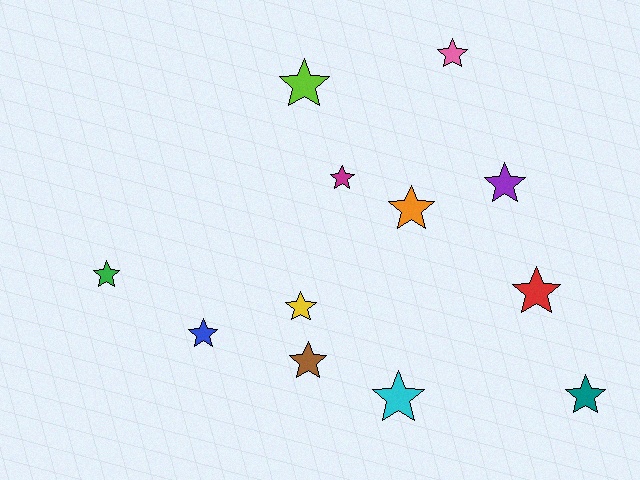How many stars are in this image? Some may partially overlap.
There are 12 stars.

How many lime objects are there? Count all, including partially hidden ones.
There is 1 lime object.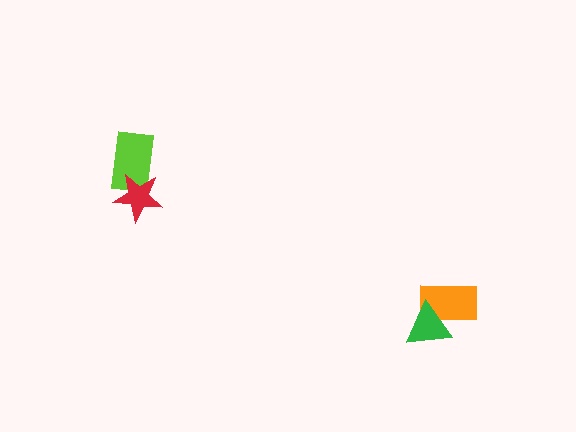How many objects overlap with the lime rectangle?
1 object overlaps with the lime rectangle.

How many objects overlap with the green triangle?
1 object overlaps with the green triangle.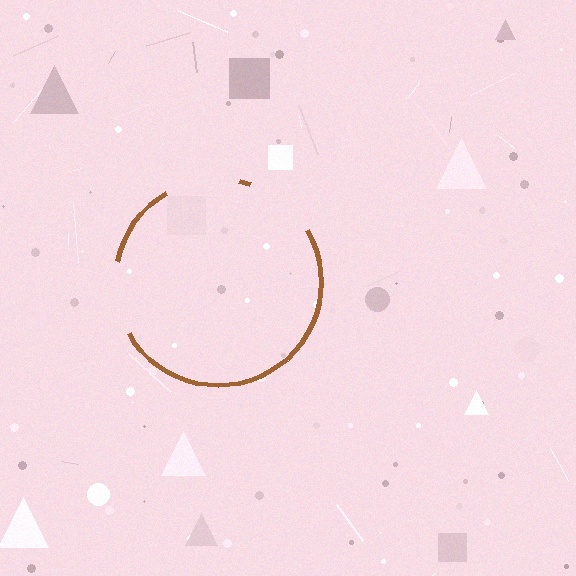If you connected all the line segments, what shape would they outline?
They would outline a circle.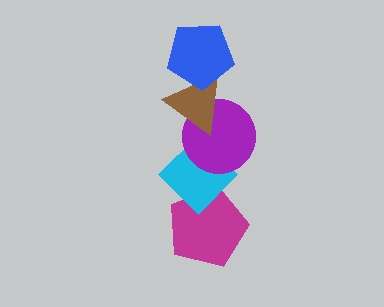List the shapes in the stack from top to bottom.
From top to bottom: the blue pentagon, the brown triangle, the purple circle, the cyan diamond, the magenta pentagon.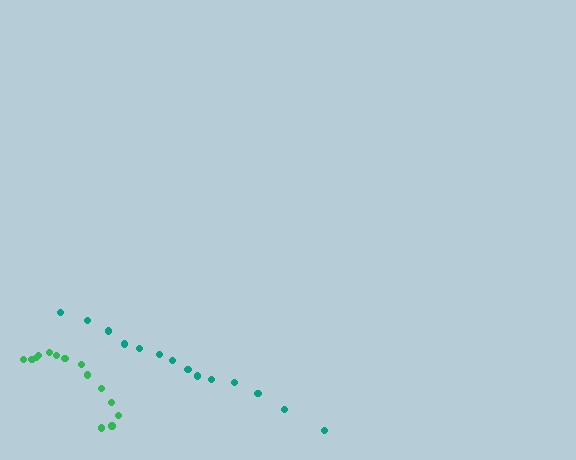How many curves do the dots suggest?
There are 2 distinct paths.